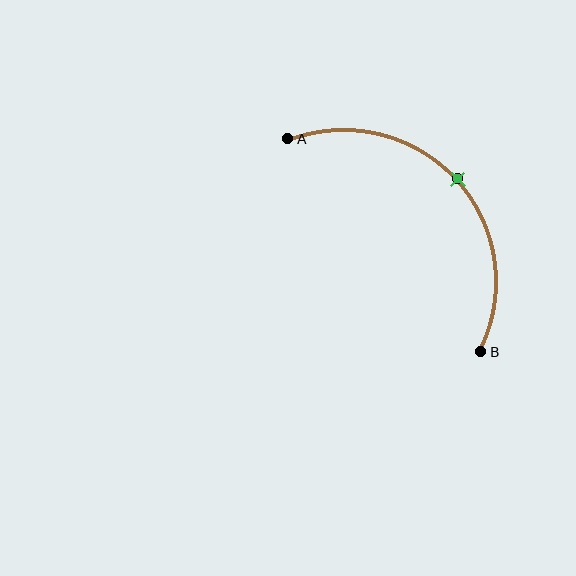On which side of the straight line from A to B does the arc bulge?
The arc bulges above and to the right of the straight line connecting A and B.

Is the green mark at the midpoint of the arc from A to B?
Yes. The green mark lies on the arc at equal arc-length from both A and B — it is the arc midpoint.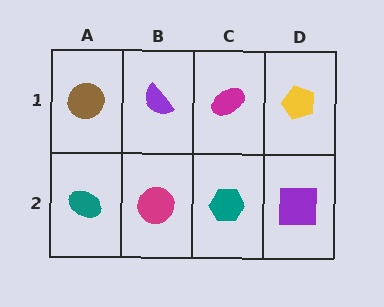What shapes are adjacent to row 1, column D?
A purple square (row 2, column D), a magenta ellipse (row 1, column C).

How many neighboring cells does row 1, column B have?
3.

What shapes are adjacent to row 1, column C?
A teal hexagon (row 2, column C), a purple semicircle (row 1, column B), a yellow pentagon (row 1, column D).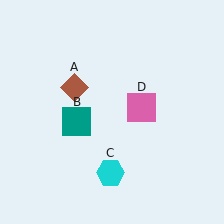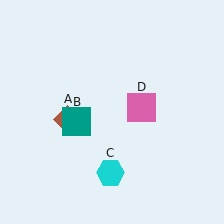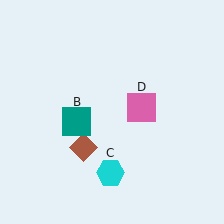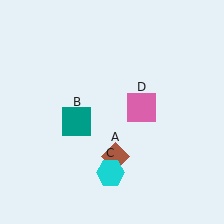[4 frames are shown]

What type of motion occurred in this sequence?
The brown diamond (object A) rotated counterclockwise around the center of the scene.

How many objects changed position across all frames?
1 object changed position: brown diamond (object A).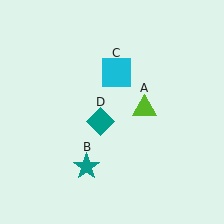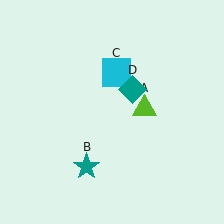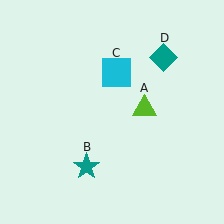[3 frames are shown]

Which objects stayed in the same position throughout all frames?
Lime triangle (object A) and teal star (object B) and cyan square (object C) remained stationary.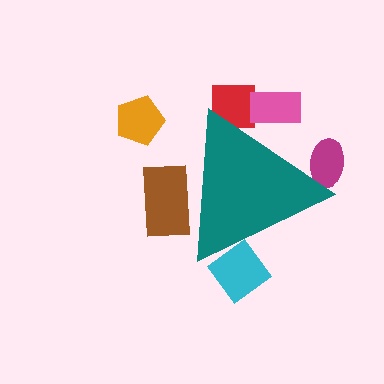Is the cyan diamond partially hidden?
Yes, the cyan diamond is partially hidden behind the teal triangle.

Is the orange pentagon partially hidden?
No, the orange pentagon is fully visible.